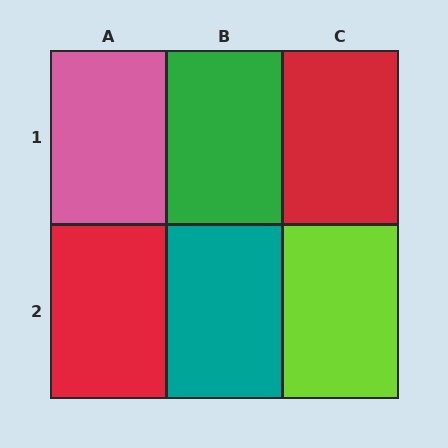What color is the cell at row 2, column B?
Teal.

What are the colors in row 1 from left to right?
Pink, green, red.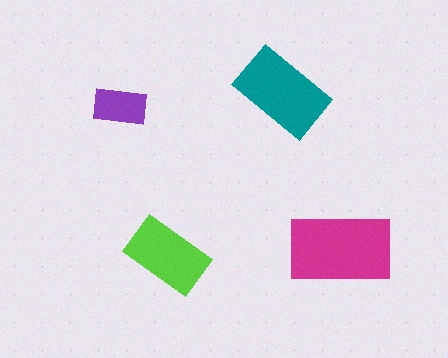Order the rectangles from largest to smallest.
the magenta one, the teal one, the lime one, the purple one.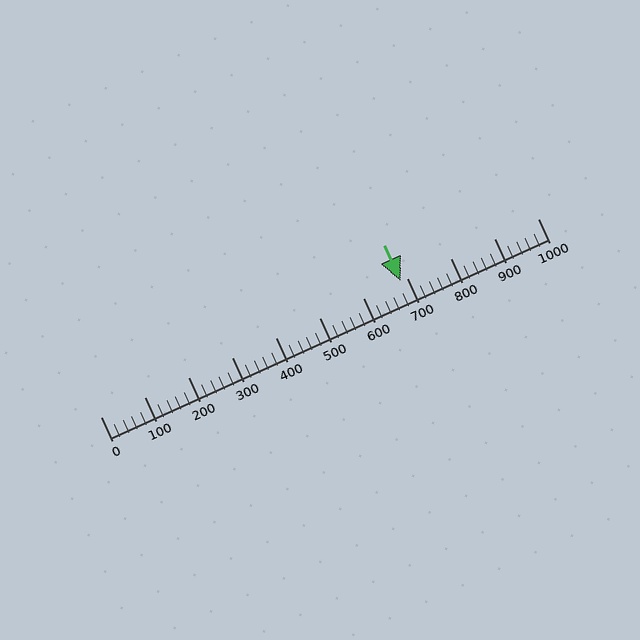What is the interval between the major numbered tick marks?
The major tick marks are spaced 100 units apart.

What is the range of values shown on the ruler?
The ruler shows values from 0 to 1000.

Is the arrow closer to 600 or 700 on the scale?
The arrow is closer to 700.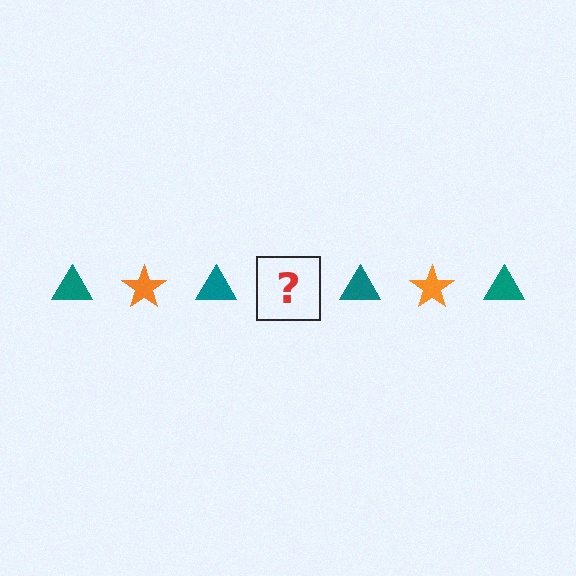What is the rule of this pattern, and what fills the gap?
The rule is that the pattern alternates between teal triangle and orange star. The gap should be filled with an orange star.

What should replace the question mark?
The question mark should be replaced with an orange star.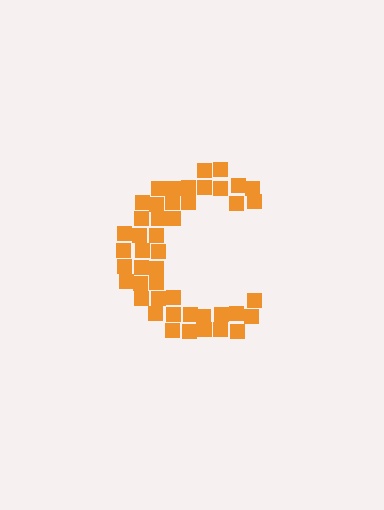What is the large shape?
The large shape is the letter C.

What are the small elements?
The small elements are squares.